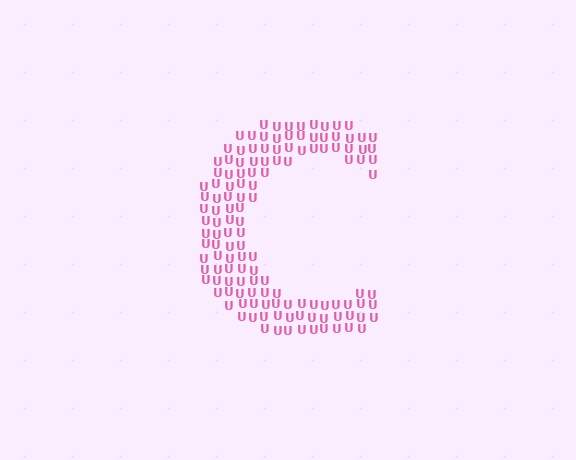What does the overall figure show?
The overall figure shows the letter C.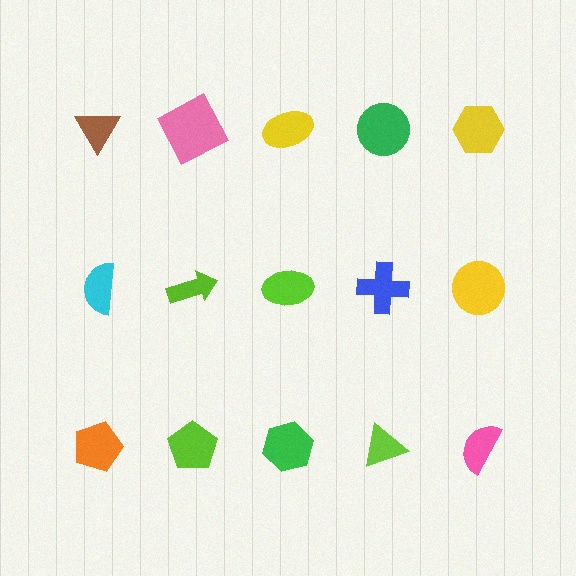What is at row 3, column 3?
A green hexagon.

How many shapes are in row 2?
5 shapes.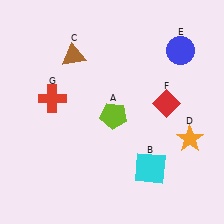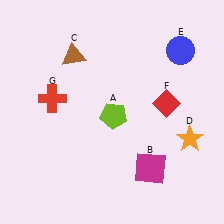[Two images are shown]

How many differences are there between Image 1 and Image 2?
There is 1 difference between the two images.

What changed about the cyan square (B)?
In Image 1, B is cyan. In Image 2, it changed to magenta.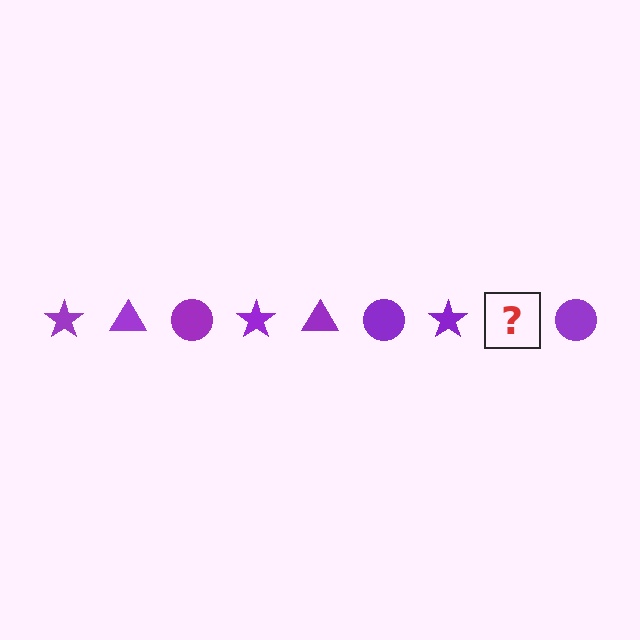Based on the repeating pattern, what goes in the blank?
The blank should be a purple triangle.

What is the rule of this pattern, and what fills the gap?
The rule is that the pattern cycles through star, triangle, circle shapes in purple. The gap should be filled with a purple triangle.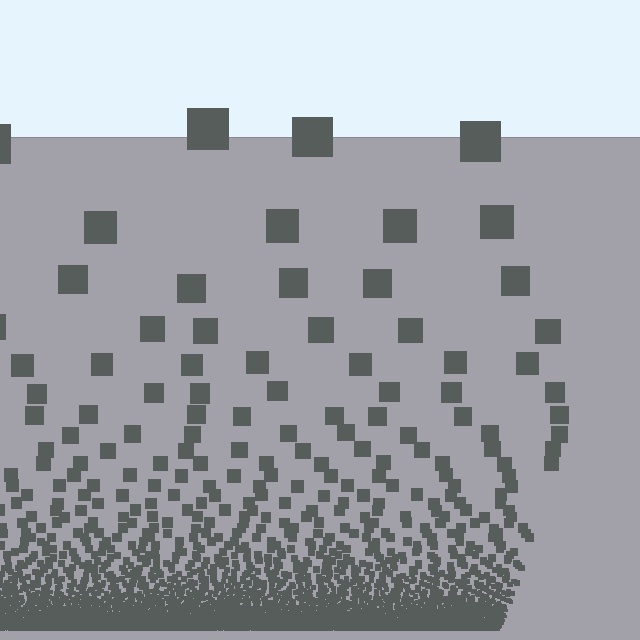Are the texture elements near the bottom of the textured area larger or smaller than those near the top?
Smaller. The gradient is inverted — elements near the bottom are smaller and denser.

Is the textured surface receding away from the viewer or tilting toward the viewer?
The surface appears to tilt toward the viewer. Texture elements get larger and sparser toward the top.